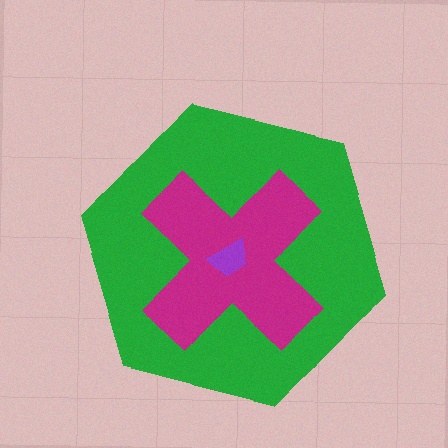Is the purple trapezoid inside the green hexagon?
Yes.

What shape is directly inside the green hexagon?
The magenta cross.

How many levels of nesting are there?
3.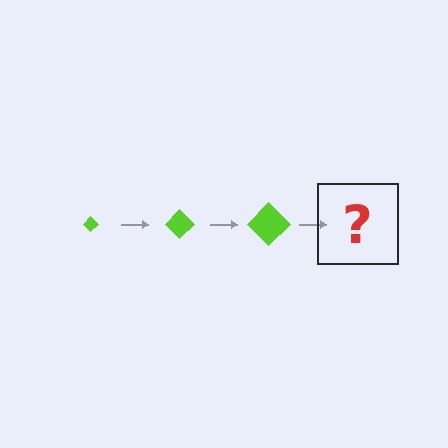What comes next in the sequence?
The next element should be a lime diamond, larger than the previous one.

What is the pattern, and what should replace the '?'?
The pattern is that the diamond gets progressively larger each step. The '?' should be a lime diamond, larger than the previous one.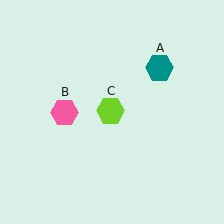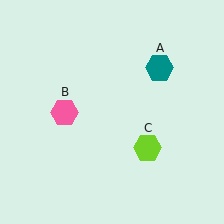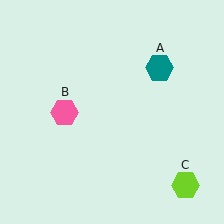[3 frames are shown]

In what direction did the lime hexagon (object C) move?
The lime hexagon (object C) moved down and to the right.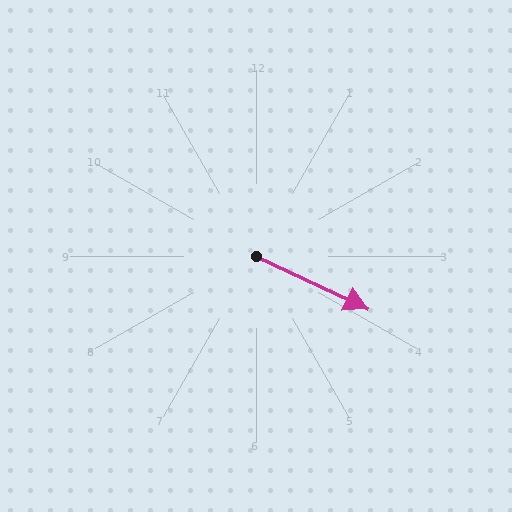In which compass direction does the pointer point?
Southeast.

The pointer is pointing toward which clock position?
Roughly 4 o'clock.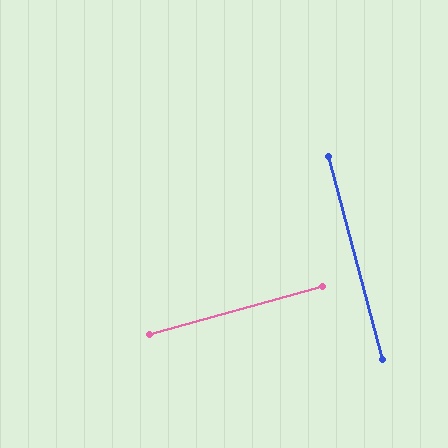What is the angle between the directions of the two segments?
Approximately 89 degrees.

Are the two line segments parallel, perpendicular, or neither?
Perpendicular — they meet at approximately 89°.